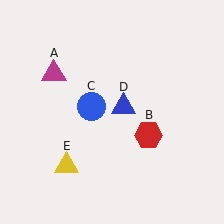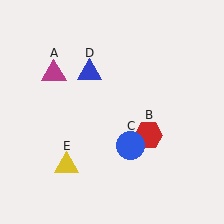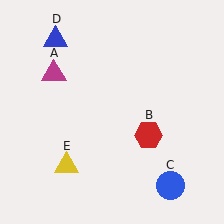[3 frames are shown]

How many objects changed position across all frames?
2 objects changed position: blue circle (object C), blue triangle (object D).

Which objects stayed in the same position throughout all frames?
Magenta triangle (object A) and red hexagon (object B) and yellow triangle (object E) remained stationary.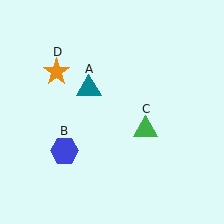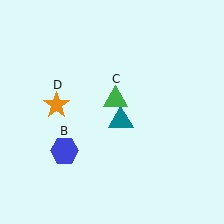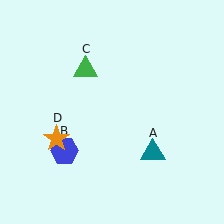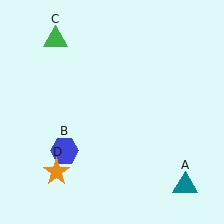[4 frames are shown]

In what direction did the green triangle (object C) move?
The green triangle (object C) moved up and to the left.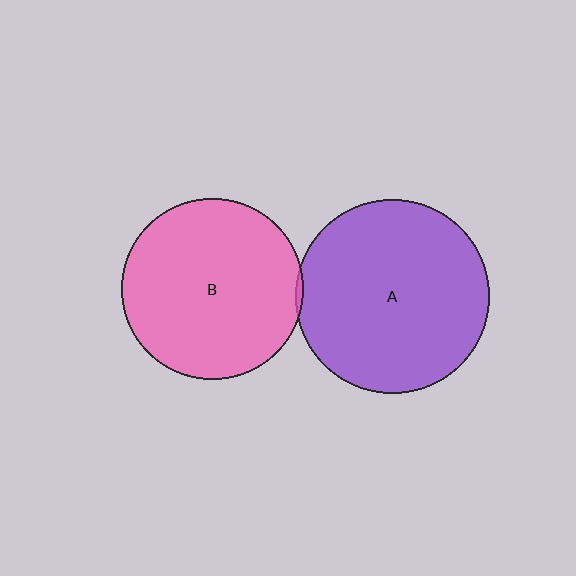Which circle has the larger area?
Circle A (purple).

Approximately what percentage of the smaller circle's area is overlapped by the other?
Approximately 5%.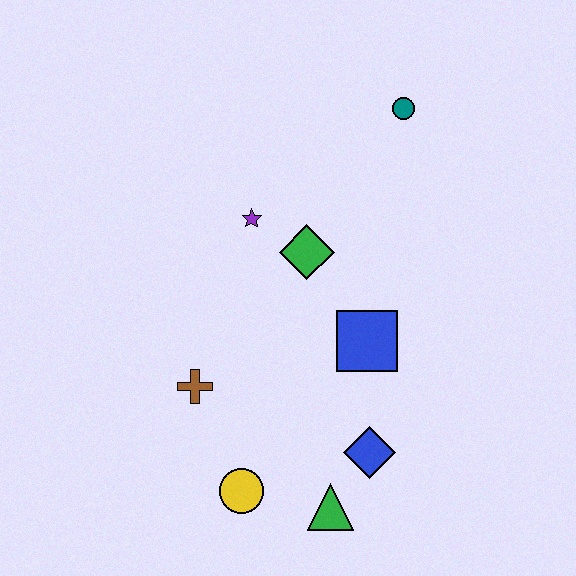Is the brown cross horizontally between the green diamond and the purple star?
No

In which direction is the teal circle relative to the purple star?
The teal circle is to the right of the purple star.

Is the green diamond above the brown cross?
Yes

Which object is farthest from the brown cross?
The teal circle is farthest from the brown cross.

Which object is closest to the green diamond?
The purple star is closest to the green diamond.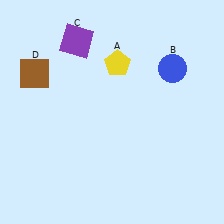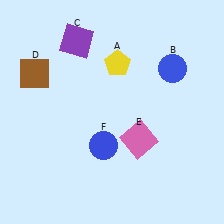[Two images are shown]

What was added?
A pink square (E), a blue circle (F) were added in Image 2.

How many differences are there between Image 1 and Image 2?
There are 2 differences between the two images.